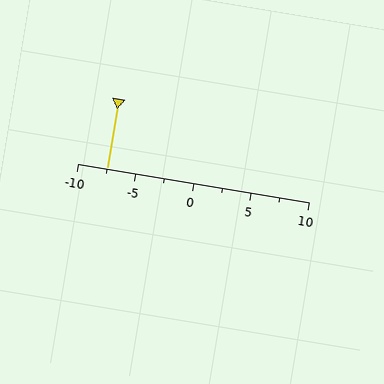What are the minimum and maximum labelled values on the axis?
The axis runs from -10 to 10.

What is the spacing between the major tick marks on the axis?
The major ticks are spaced 5 apart.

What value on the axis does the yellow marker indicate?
The marker indicates approximately -7.5.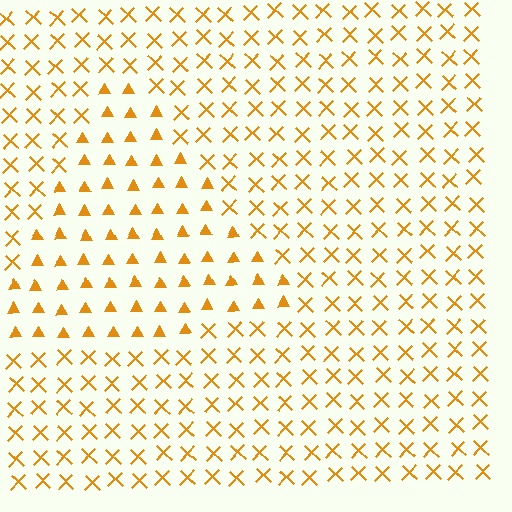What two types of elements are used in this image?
The image uses triangles inside the triangle region and X marks outside it.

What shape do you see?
I see a triangle.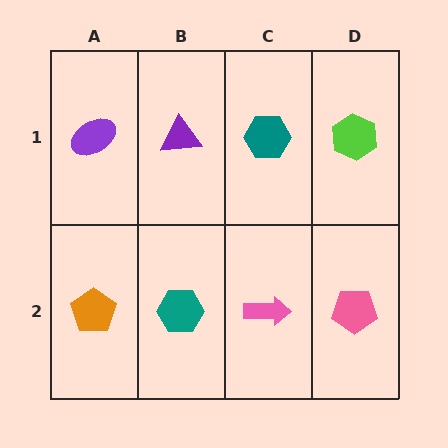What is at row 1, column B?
A purple triangle.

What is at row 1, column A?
A purple ellipse.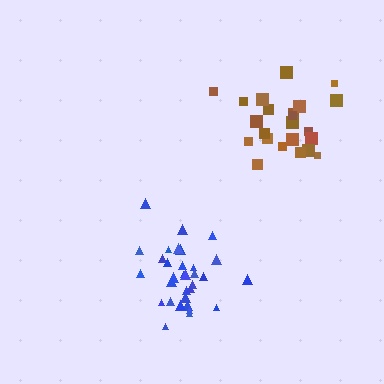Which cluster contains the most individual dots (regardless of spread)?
Blue (32).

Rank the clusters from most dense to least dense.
blue, brown.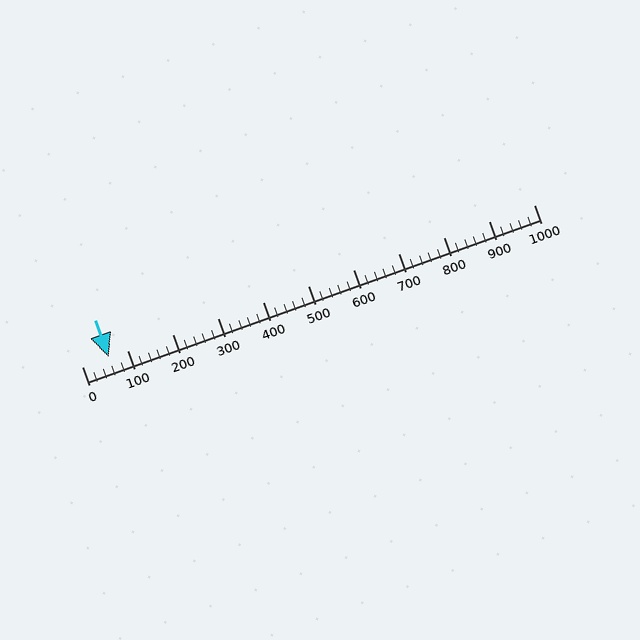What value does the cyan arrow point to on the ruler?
The cyan arrow points to approximately 60.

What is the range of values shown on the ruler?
The ruler shows values from 0 to 1000.